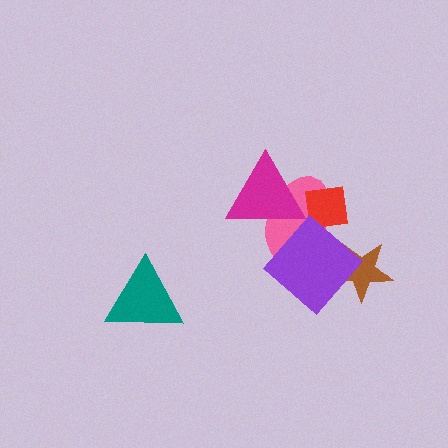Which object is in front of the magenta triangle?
The purple diamond is in front of the magenta triangle.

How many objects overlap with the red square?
3 objects overlap with the red square.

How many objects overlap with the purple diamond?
4 objects overlap with the purple diamond.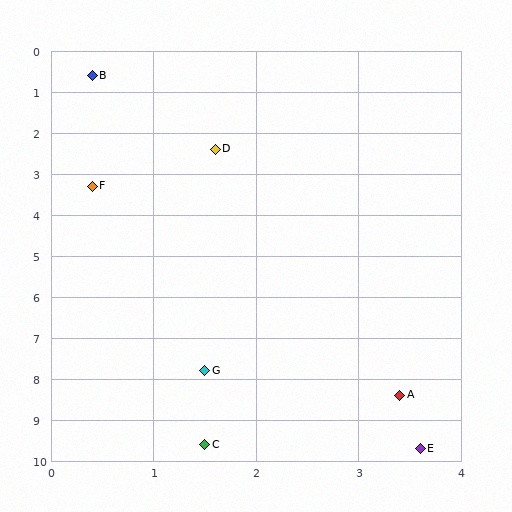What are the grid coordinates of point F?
Point F is at approximately (0.4, 3.3).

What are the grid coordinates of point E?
Point E is at approximately (3.6, 9.7).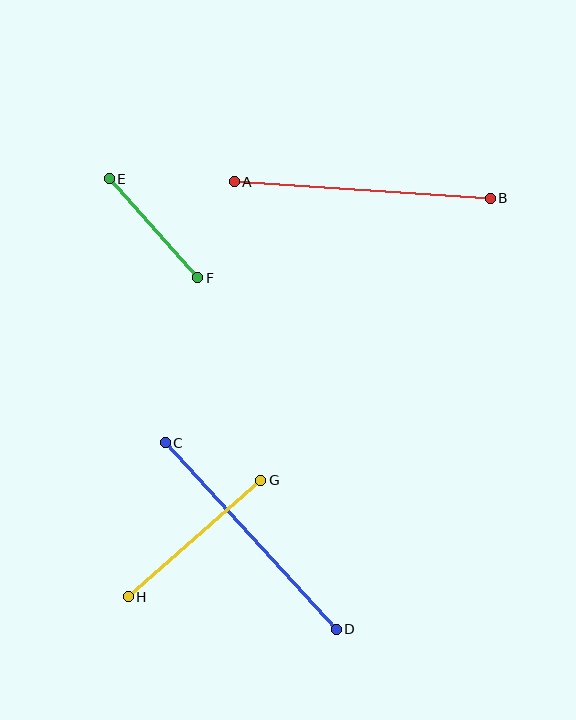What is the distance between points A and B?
The distance is approximately 256 pixels.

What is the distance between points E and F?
The distance is approximately 133 pixels.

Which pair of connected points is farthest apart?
Points A and B are farthest apart.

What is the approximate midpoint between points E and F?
The midpoint is at approximately (154, 228) pixels.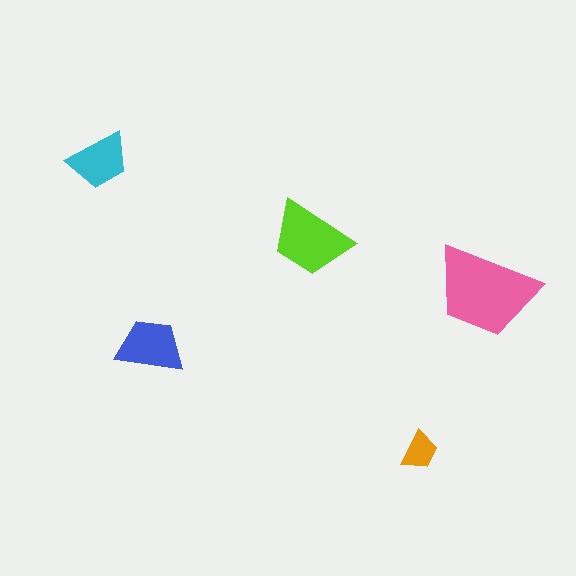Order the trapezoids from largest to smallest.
the pink one, the lime one, the blue one, the cyan one, the orange one.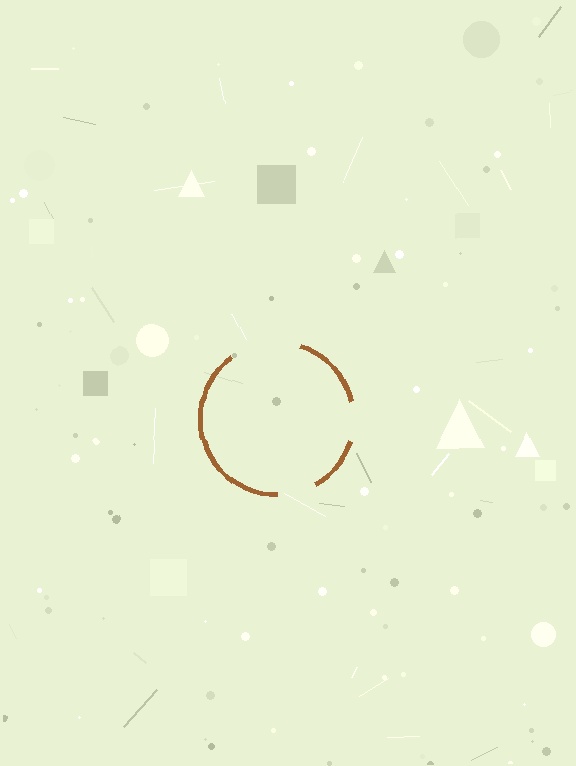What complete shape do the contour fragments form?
The contour fragments form a circle.